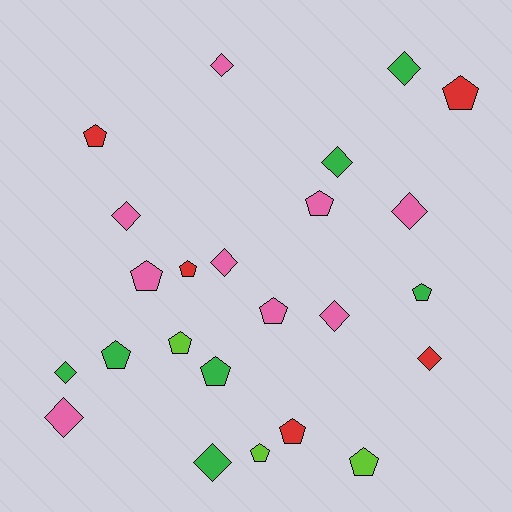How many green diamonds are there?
There are 4 green diamonds.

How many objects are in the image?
There are 24 objects.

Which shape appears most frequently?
Pentagon, with 13 objects.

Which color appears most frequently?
Pink, with 9 objects.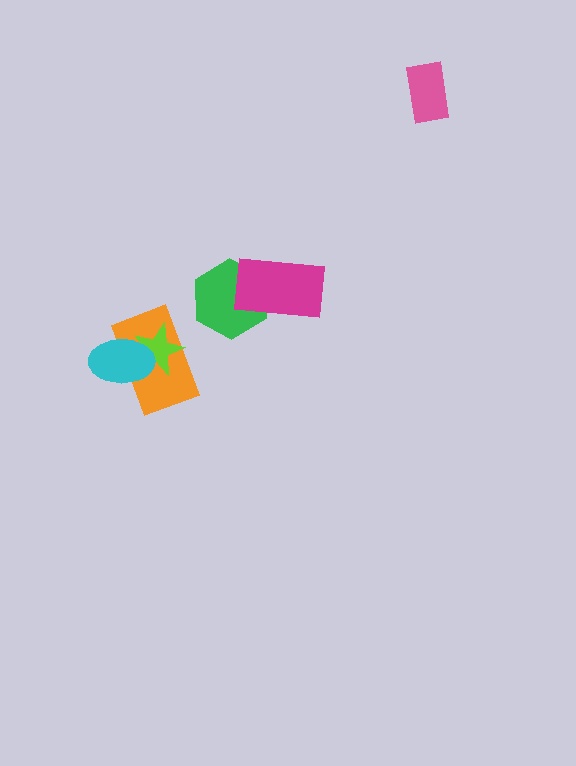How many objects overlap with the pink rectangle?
0 objects overlap with the pink rectangle.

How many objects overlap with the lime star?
2 objects overlap with the lime star.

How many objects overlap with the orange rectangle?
2 objects overlap with the orange rectangle.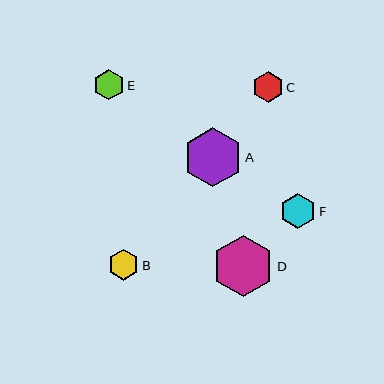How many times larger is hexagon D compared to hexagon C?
Hexagon D is approximately 2.0 times the size of hexagon C.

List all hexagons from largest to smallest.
From largest to smallest: D, A, F, B, E, C.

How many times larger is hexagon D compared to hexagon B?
Hexagon D is approximately 2.0 times the size of hexagon B.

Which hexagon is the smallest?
Hexagon C is the smallest with a size of approximately 30 pixels.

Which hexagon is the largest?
Hexagon D is the largest with a size of approximately 61 pixels.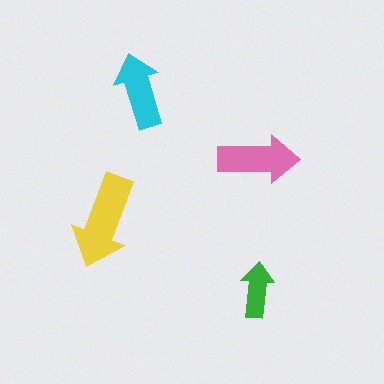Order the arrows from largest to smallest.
the yellow one, the pink one, the cyan one, the green one.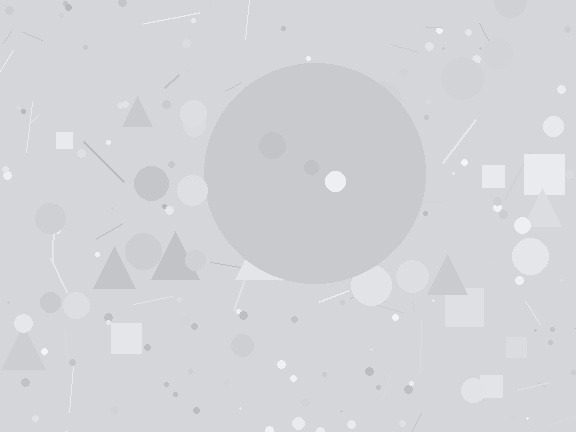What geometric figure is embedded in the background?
A circle is embedded in the background.